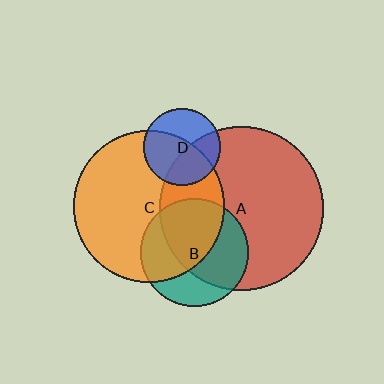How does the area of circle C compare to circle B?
Approximately 2.0 times.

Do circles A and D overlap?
Yes.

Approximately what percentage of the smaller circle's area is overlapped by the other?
Approximately 40%.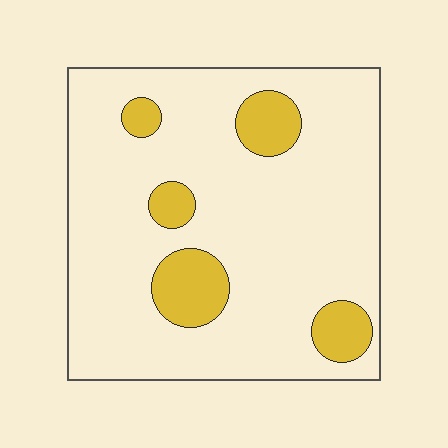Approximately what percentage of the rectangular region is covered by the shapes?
Approximately 15%.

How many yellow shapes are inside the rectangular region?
5.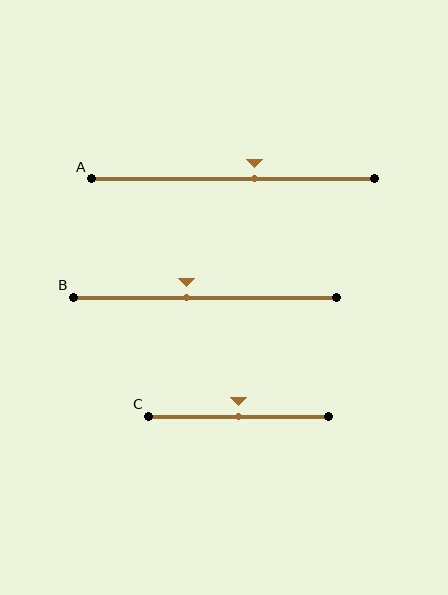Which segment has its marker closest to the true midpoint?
Segment C has its marker closest to the true midpoint.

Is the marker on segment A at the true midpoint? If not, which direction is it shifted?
No, the marker on segment A is shifted to the right by about 8% of the segment length.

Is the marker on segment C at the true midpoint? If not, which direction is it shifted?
Yes, the marker on segment C is at the true midpoint.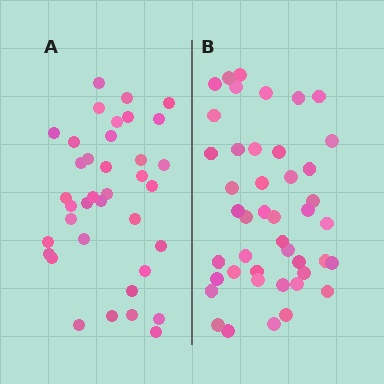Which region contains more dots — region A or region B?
Region B (the right region) has more dots.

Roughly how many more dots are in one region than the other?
Region B has roughly 8 or so more dots than region A.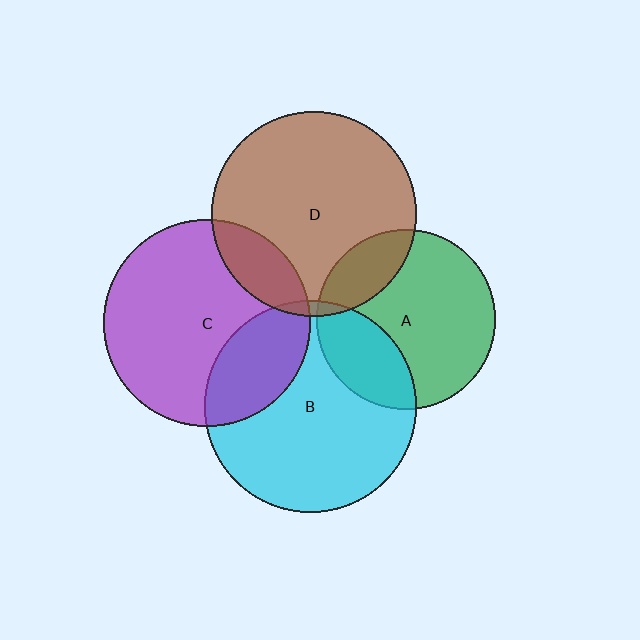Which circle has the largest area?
Circle B (cyan).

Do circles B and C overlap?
Yes.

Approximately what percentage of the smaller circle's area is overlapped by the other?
Approximately 25%.